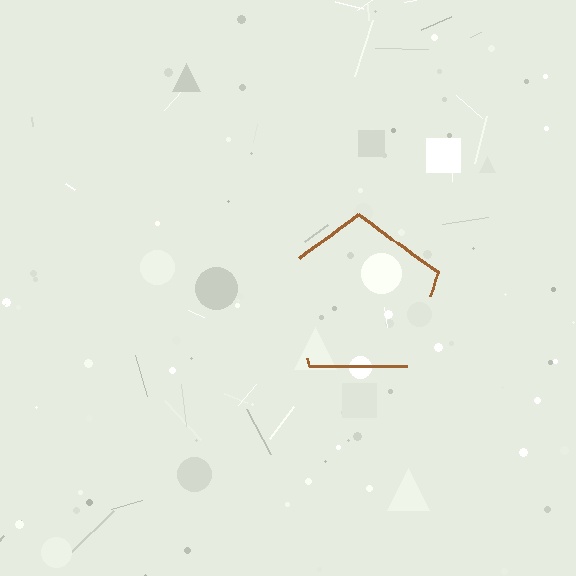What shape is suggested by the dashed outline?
The dashed outline suggests a pentagon.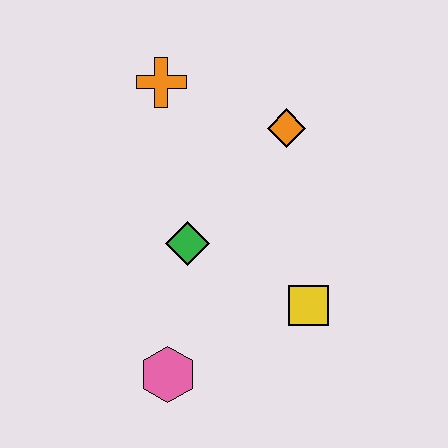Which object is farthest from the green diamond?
The orange cross is farthest from the green diamond.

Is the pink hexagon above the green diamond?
No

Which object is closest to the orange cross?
The orange diamond is closest to the orange cross.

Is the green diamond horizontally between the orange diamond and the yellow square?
No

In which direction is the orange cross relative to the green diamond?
The orange cross is above the green diamond.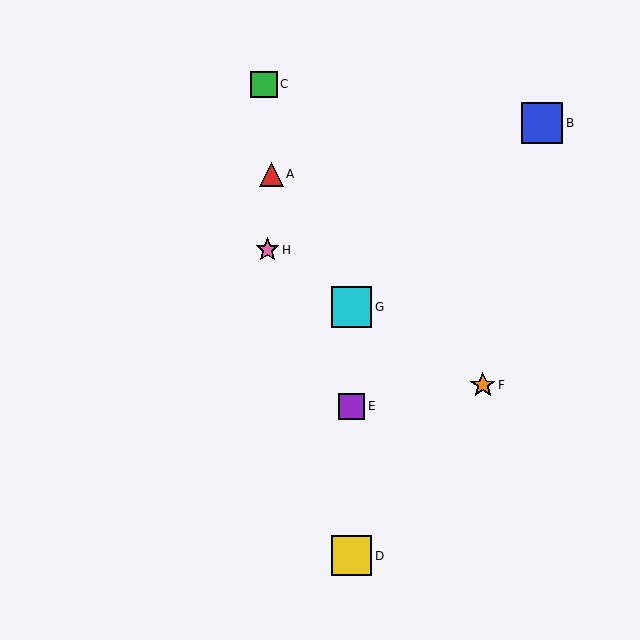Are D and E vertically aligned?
Yes, both are at x≈352.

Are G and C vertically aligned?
No, G is at x≈352 and C is at x≈264.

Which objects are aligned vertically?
Objects D, E, G are aligned vertically.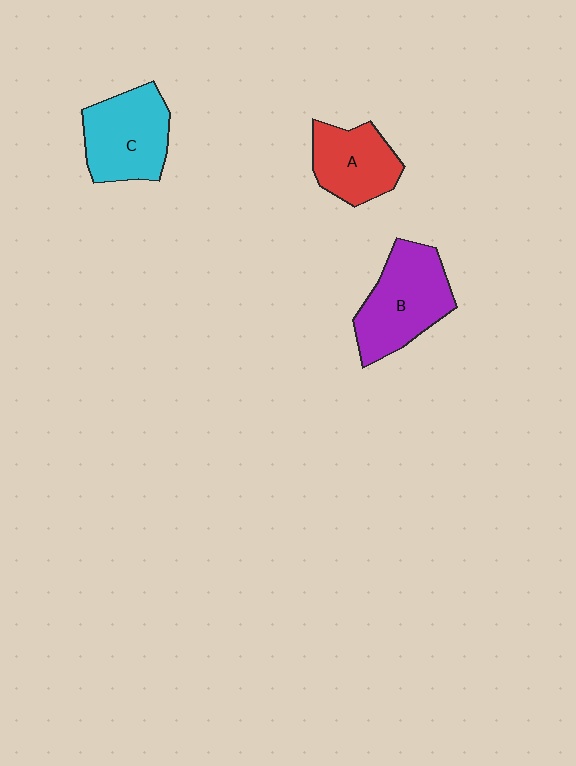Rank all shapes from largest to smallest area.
From largest to smallest: B (purple), C (cyan), A (red).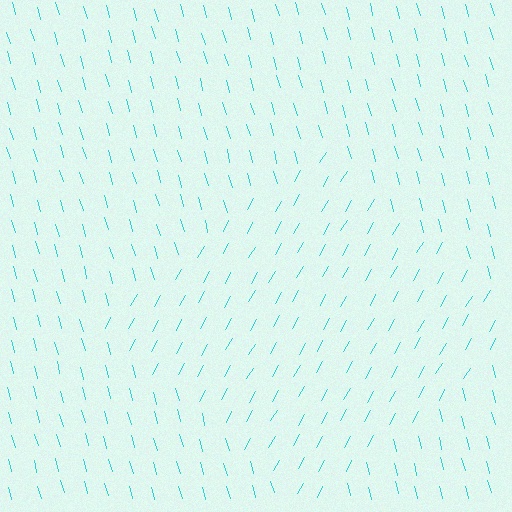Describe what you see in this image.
The image is filled with small cyan line segments. A diamond region in the image has lines oriented differently from the surrounding lines, creating a visible texture boundary.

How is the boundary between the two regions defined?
The boundary is defined purely by a change in line orientation (approximately 45 degrees difference). All lines are the same color and thickness.